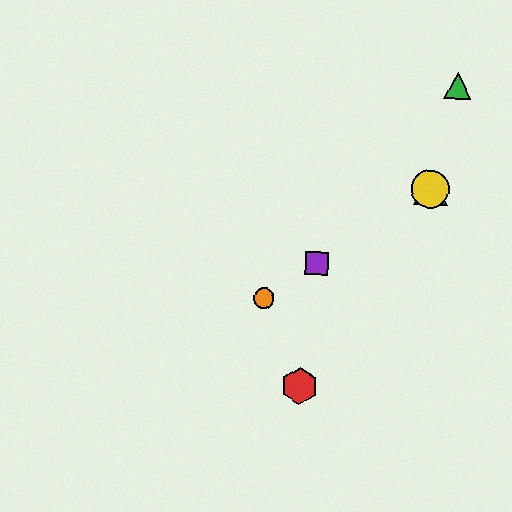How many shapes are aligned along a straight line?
4 shapes (the blue triangle, the yellow circle, the purple square, the orange circle) are aligned along a straight line.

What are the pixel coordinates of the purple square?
The purple square is at (317, 264).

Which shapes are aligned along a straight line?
The blue triangle, the yellow circle, the purple square, the orange circle are aligned along a straight line.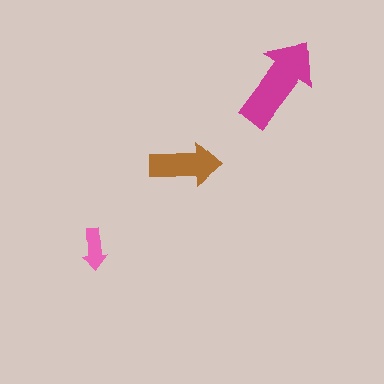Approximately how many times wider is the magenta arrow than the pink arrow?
About 2.5 times wider.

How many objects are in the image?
There are 3 objects in the image.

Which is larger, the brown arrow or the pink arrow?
The brown one.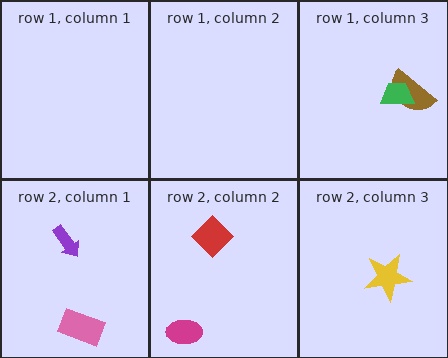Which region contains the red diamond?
The row 2, column 2 region.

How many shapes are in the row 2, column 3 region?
1.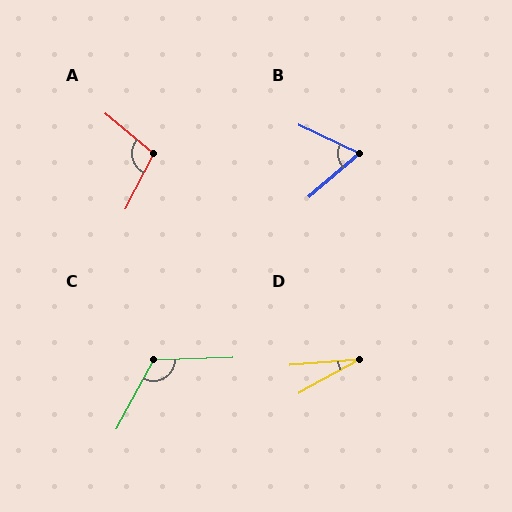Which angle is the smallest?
D, at approximately 24 degrees.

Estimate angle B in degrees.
Approximately 66 degrees.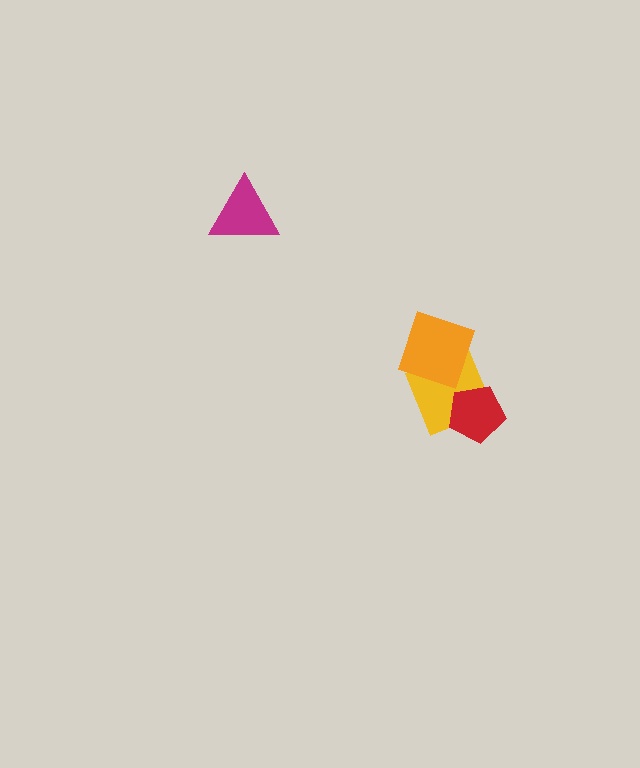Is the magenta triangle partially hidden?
No, no other shape covers it.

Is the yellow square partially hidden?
Yes, it is partially covered by another shape.